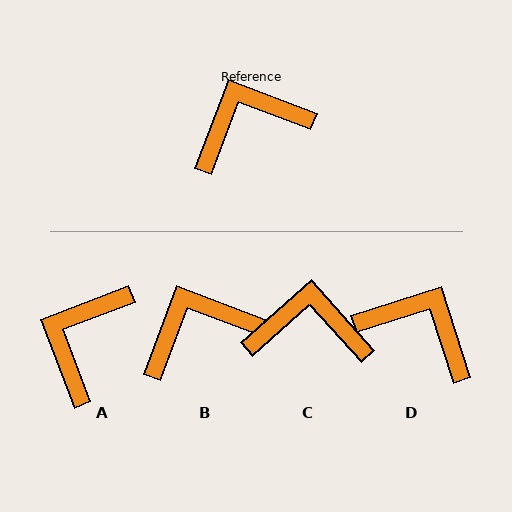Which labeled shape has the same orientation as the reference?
B.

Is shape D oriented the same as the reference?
No, it is off by about 52 degrees.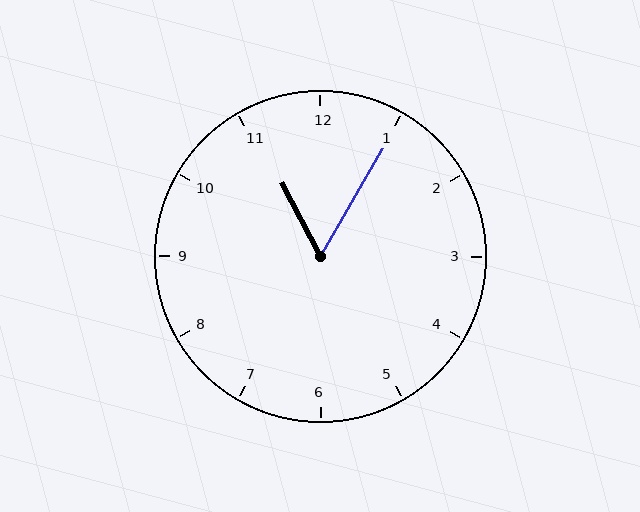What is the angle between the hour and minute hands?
Approximately 58 degrees.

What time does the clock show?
11:05.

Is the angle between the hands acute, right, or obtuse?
It is acute.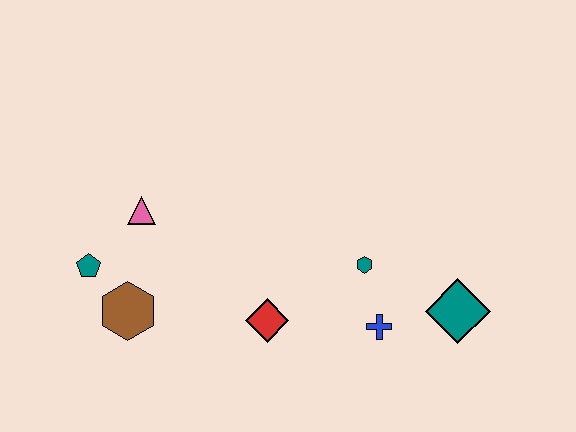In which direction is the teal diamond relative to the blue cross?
The teal diamond is to the right of the blue cross.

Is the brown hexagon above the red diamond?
Yes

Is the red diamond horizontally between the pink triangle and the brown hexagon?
No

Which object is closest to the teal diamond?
The blue cross is closest to the teal diamond.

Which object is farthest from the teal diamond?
The teal pentagon is farthest from the teal diamond.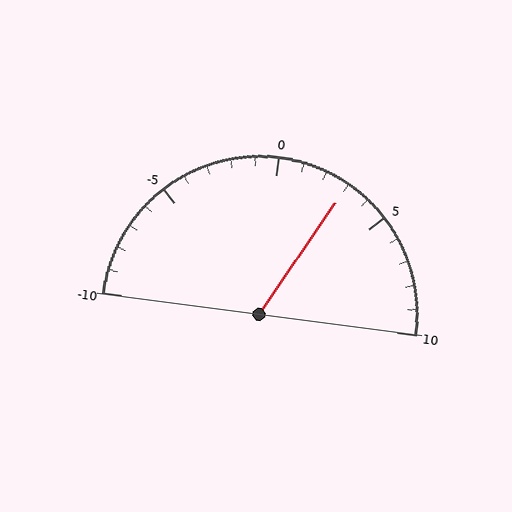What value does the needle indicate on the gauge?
The needle indicates approximately 3.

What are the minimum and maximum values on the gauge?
The gauge ranges from -10 to 10.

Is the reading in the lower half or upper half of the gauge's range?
The reading is in the upper half of the range (-10 to 10).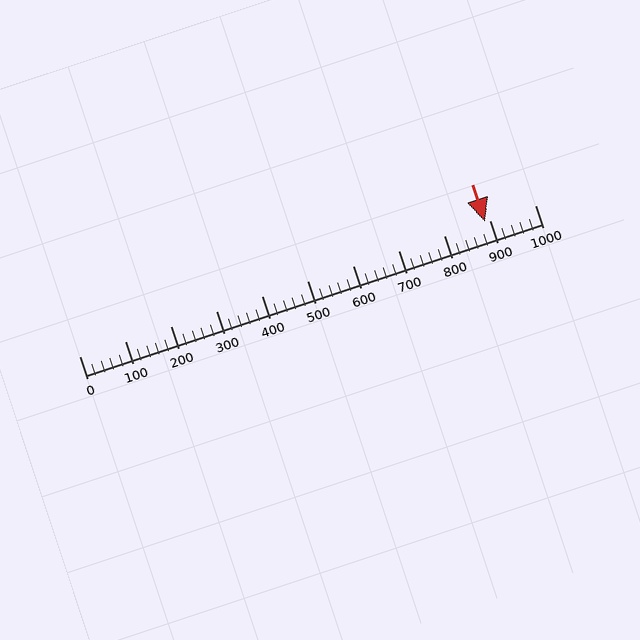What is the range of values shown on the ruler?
The ruler shows values from 0 to 1000.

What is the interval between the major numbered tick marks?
The major tick marks are spaced 100 units apart.